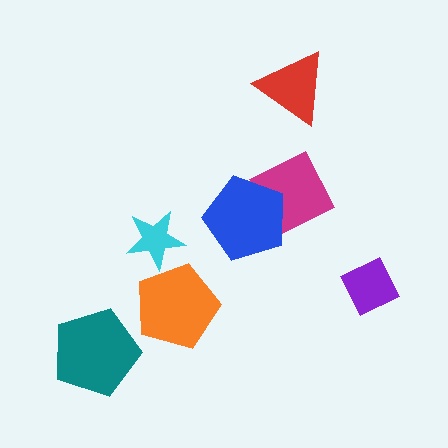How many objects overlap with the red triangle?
0 objects overlap with the red triangle.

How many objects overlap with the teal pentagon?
0 objects overlap with the teal pentagon.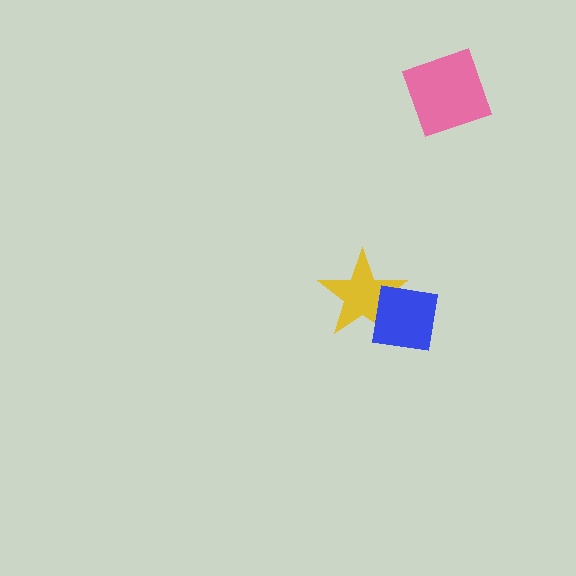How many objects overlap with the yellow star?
1 object overlaps with the yellow star.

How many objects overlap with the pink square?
0 objects overlap with the pink square.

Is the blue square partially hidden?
No, no other shape covers it.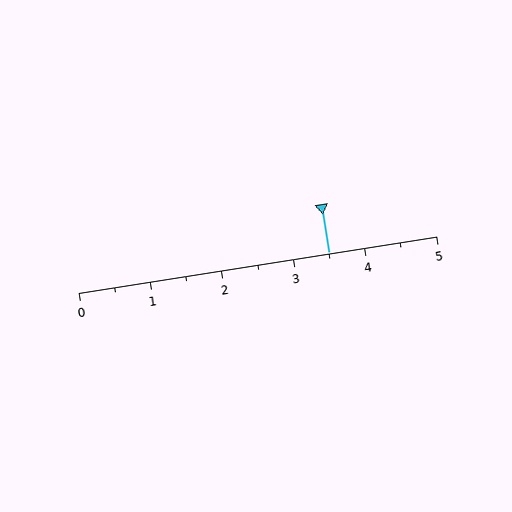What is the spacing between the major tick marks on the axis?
The major ticks are spaced 1 apart.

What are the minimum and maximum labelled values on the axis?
The axis runs from 0 to 5.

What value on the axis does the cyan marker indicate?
The marker indicates approximately 3.5.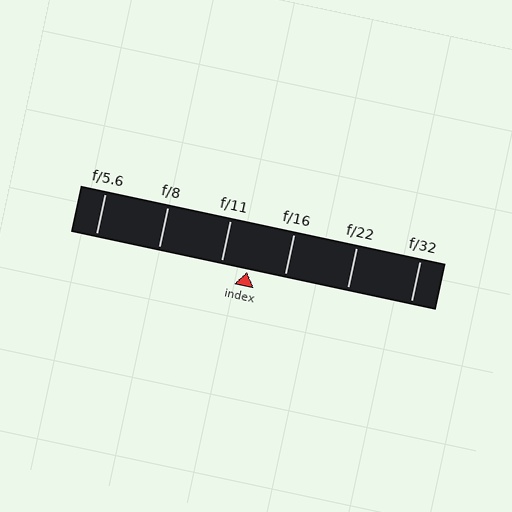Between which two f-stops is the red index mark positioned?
The index mark is between f/11 and f/16.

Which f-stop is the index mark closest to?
The index mark is closest to f/11.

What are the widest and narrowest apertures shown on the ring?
The widest aperture shown is f/5.6 and the narrowest is f/32.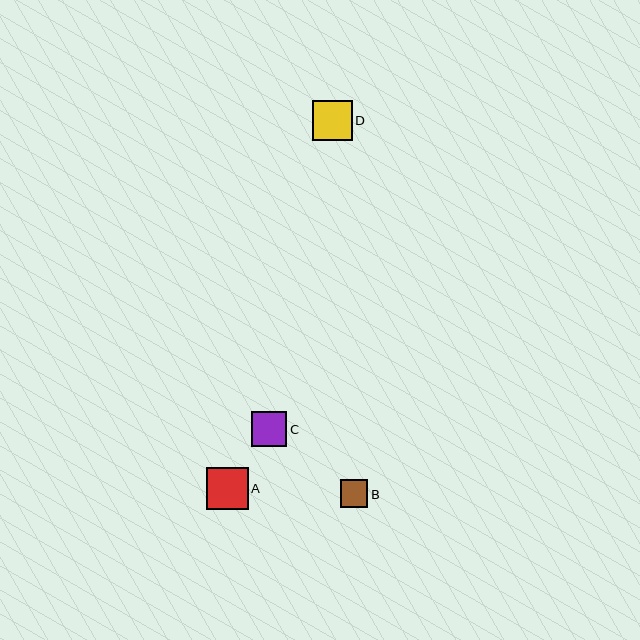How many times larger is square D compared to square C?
Square D is approximately 1.1 times the size of square C.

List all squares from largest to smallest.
From largest to smallest: A, D, C, B.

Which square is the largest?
Square A is the largest with a size of approximately 42 pixels.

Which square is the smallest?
Square B is the smallest with a size of approximately 27 pixels.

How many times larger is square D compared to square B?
Square D is approximately 1.5 times the size of square B.